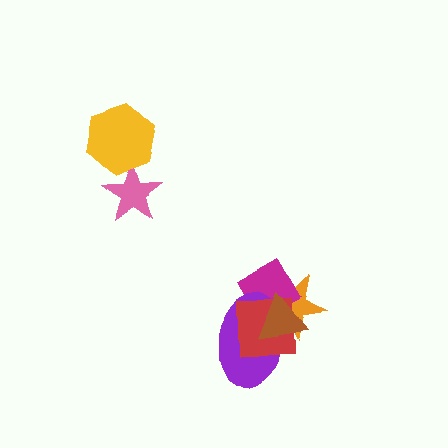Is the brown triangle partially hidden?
No, no other shape covers it.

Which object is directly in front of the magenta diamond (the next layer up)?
The purple ellipse is directly in front of the magenta diamond.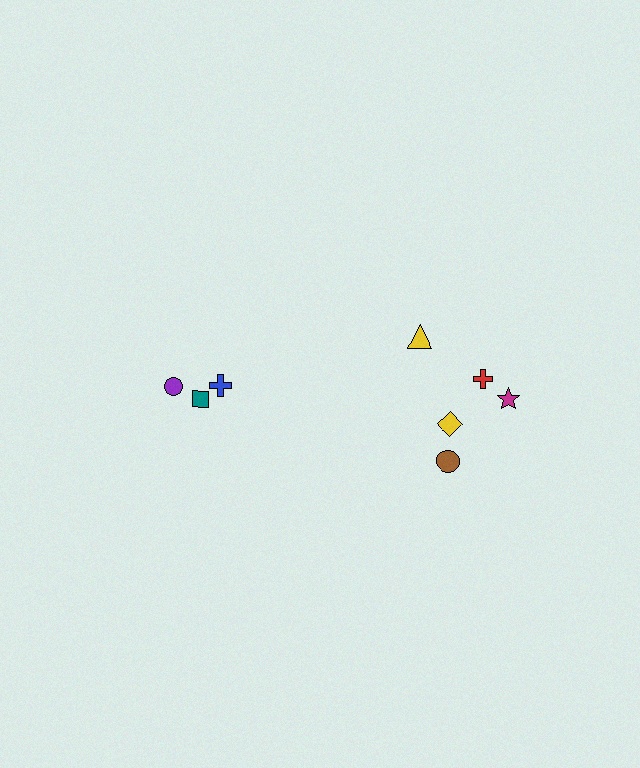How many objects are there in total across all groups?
There are 8 objects.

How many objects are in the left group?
There are 3 objects.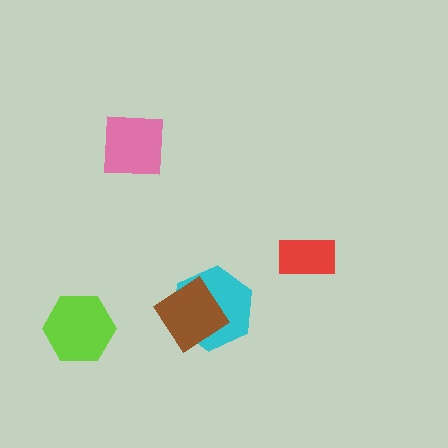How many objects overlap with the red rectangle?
0 objects overlap with the red rectangle.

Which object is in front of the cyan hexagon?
The brown diamond is in front of the cyan hexagon.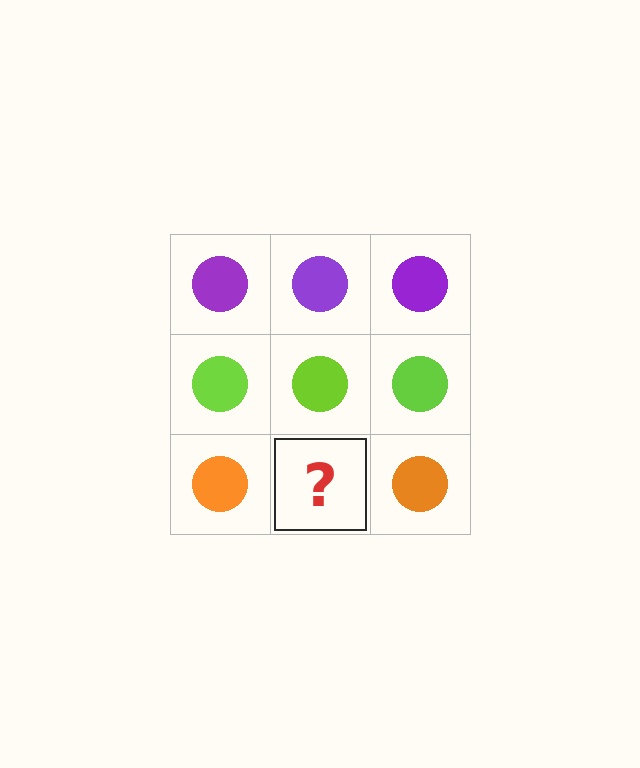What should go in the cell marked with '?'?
The missing cell should contain an orange circle.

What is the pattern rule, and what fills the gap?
The rule is that each row has a consistent color. The gap should be filled with an orange circle.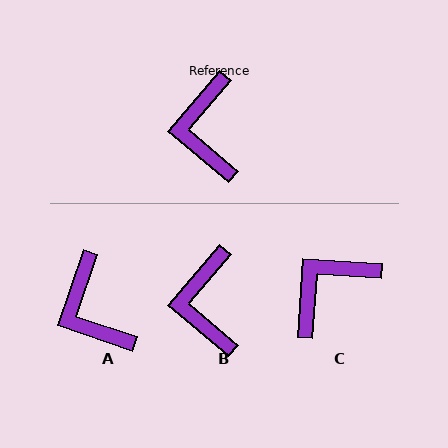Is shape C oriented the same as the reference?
No, it is off by about 53 degrees.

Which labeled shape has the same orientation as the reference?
B.